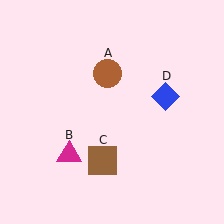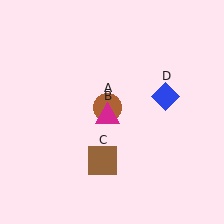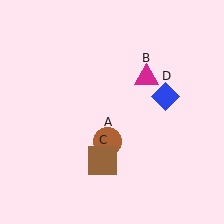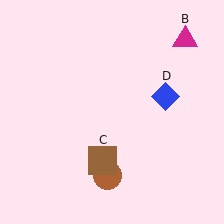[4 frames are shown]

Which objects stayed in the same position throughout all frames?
Brown square (object C) and blue diamond (object D) remained stationary.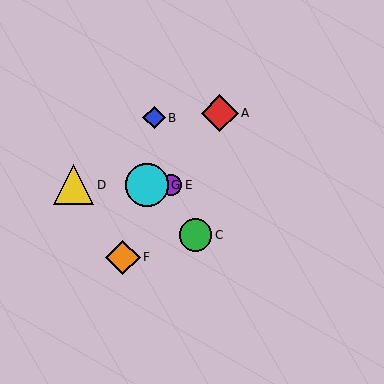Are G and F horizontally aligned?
No, G is at y≈185 and F is at y≈257.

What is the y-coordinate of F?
Object F is at y≈257.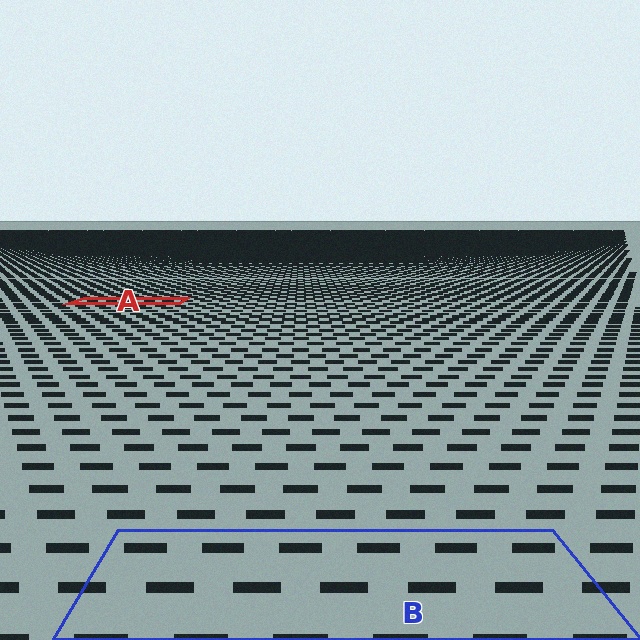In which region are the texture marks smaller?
The texture marks are smaller in region A, because it is farther away.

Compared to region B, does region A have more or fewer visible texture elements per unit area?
Region A has more texture elements per unit area — they are packed more densely because it is farther away.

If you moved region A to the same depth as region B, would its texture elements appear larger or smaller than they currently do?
They would appear larger. At a closer depth, the same texture elements are projected at a bigger on-screen size.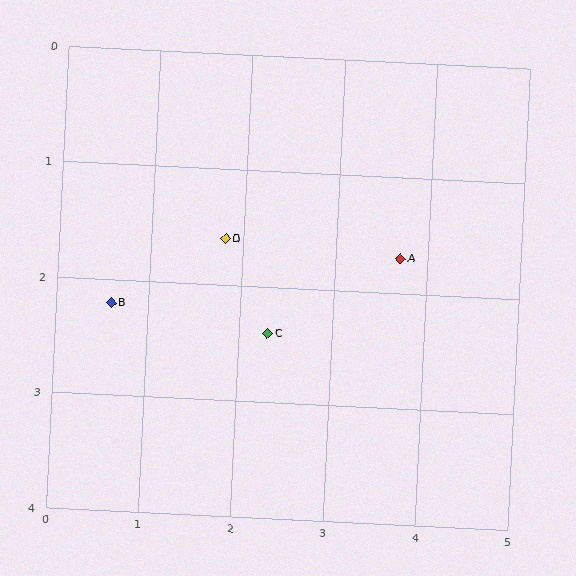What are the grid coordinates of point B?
Point B is at approximately (0.6, 2.2).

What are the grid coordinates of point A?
Point A is at approximately (3.7, 1.7).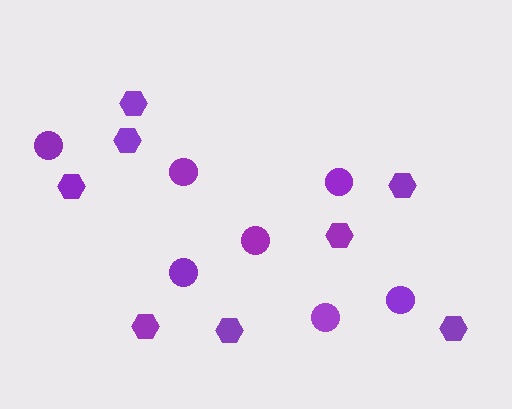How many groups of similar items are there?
There are 2 groups: one group of hexagons (8) and one group of circles (7).